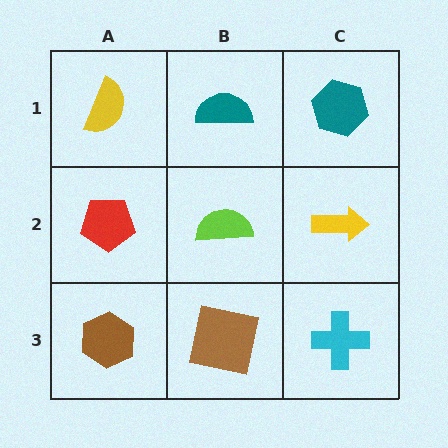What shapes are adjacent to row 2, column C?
A teal hexagon (row 1, column C), a cyan cross (row 3, column C), a lime semicircle (row 2, column B).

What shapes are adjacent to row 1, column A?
A red pentagon (row 2, column A), a teal semicircle (row 1, column B).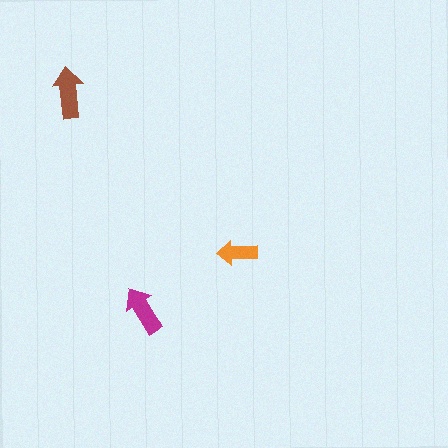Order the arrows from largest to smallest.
the brown one, the magenta one, the orange one.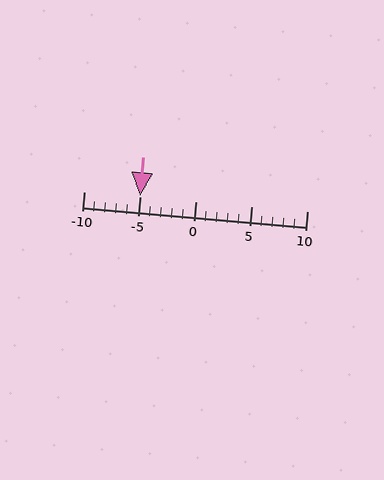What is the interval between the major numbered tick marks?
The major tick marks are spaced 5 units apart.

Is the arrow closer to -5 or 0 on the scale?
The arrow is closer to -5.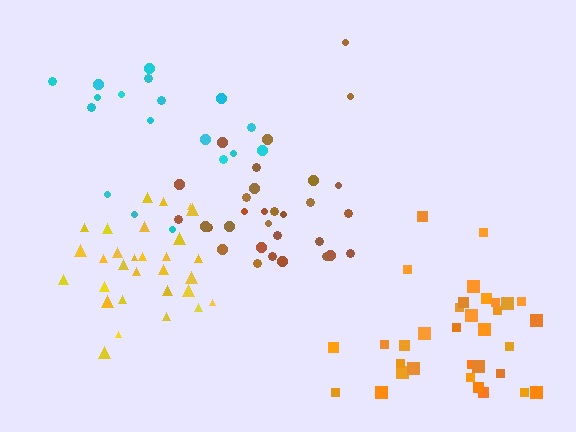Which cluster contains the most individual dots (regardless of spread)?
Orange (33).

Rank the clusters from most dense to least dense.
yellow, brown, orange, cyan.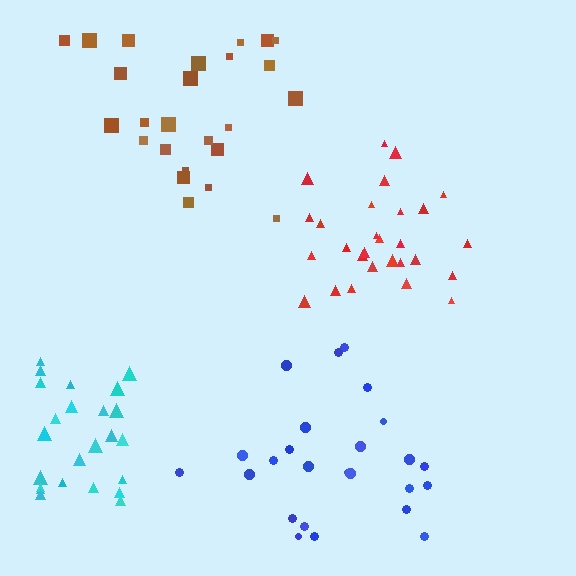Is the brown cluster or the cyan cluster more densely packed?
Cyan.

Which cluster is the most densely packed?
Cyan.